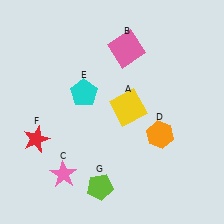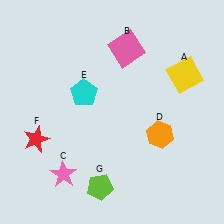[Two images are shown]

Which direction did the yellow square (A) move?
The yellow square (A) moved right.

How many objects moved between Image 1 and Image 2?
1 object moved between the two images.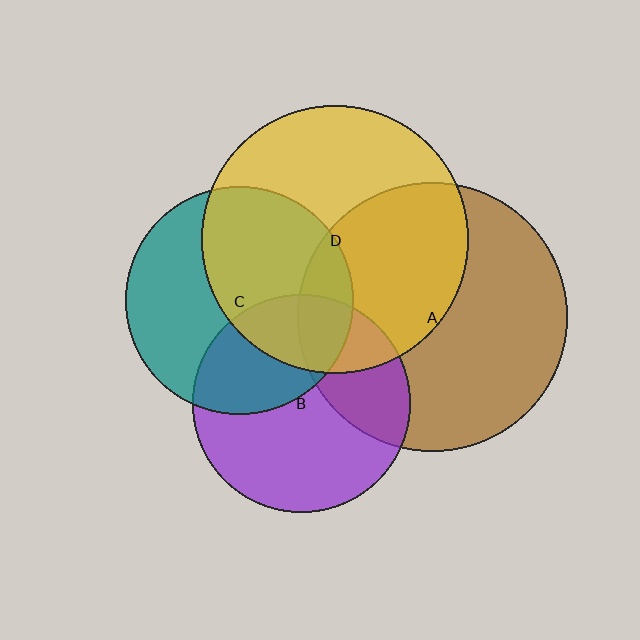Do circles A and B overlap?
Yes.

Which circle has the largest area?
Circle A (brown).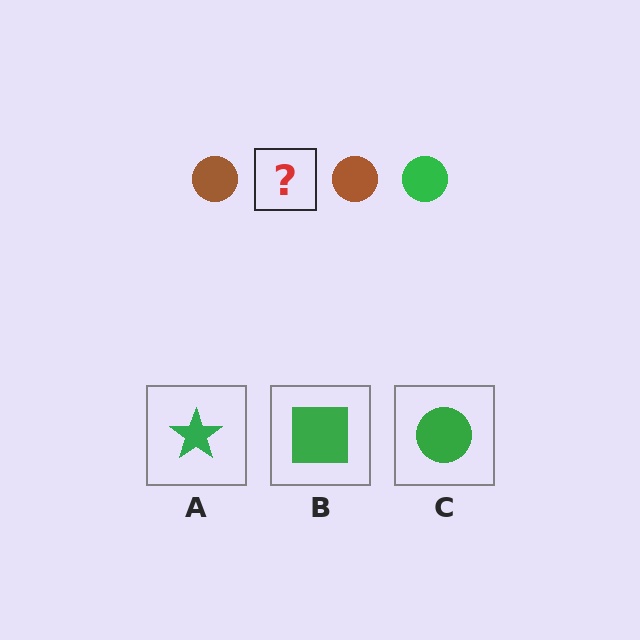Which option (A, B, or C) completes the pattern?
C.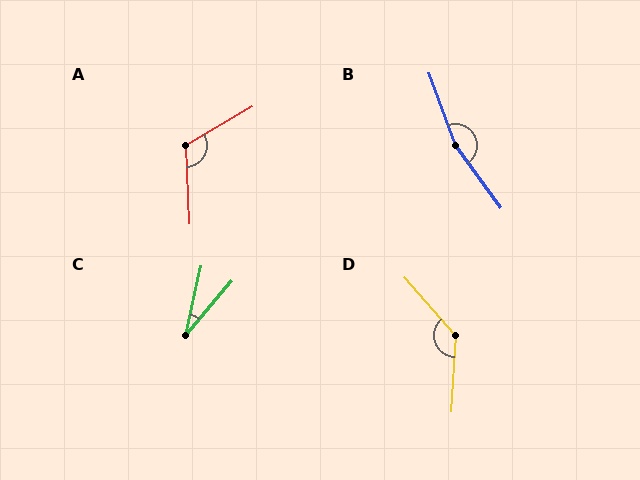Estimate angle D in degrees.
Approximately 135 degrees.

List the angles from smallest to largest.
C (28°), A (118°), D (135°), B (164°).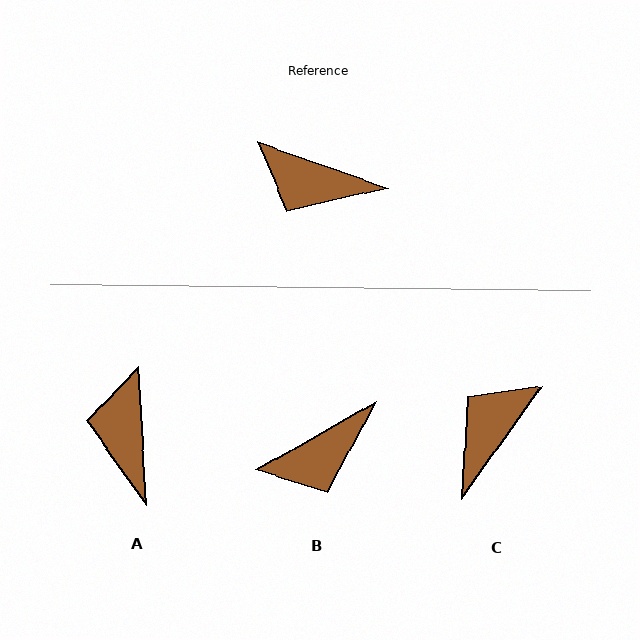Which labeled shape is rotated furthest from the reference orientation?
C, about 106 degrees away.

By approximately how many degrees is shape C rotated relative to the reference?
Approximately 106 degrees clockwise.